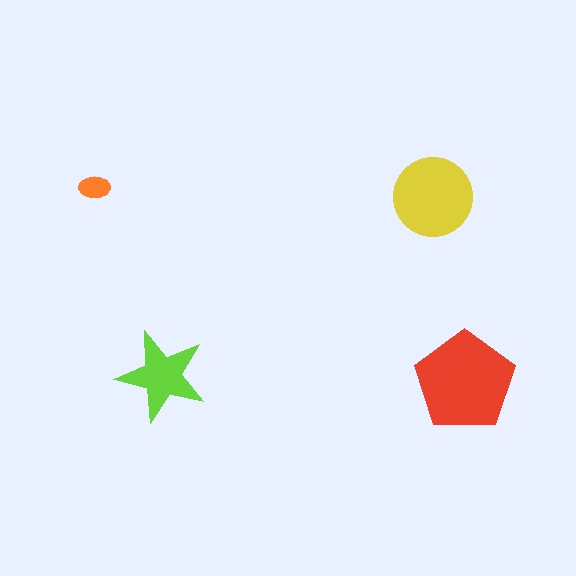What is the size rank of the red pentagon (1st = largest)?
1st.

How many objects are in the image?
There are 4 objects in the image.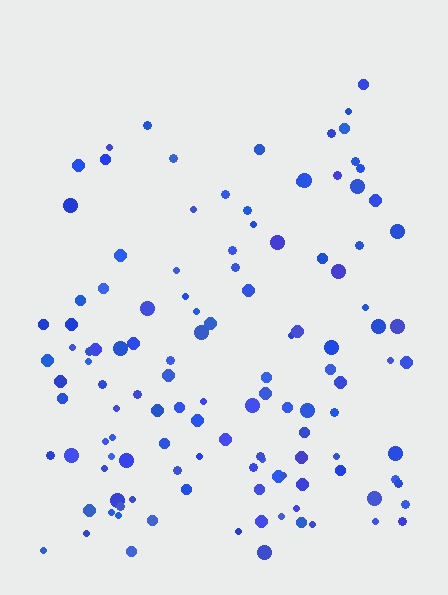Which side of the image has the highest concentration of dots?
The bottom.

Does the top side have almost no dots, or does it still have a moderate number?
Still a moderate number, just noticeably fewer than the bottom.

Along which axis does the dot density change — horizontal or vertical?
Vertical.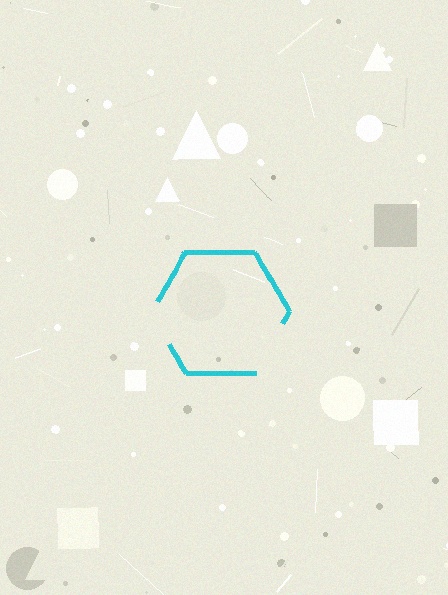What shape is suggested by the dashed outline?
The dashed outline suggests a hexagon.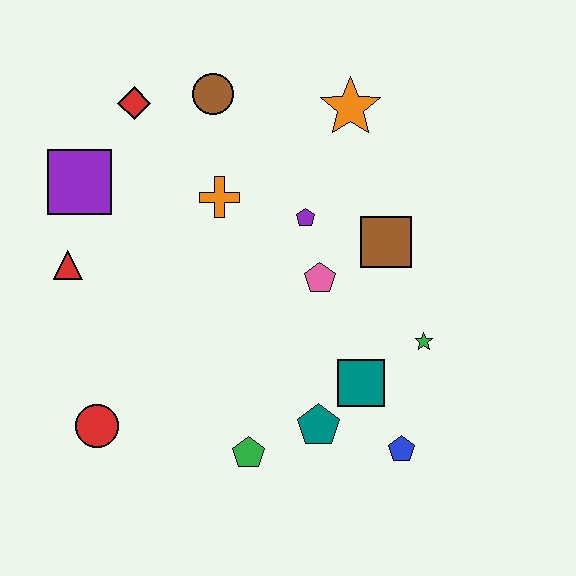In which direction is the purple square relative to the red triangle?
The purple square is above the red triangle.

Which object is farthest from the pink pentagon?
The red circle is farthest from the pink pentagon.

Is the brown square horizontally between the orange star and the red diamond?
No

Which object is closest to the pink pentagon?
The purple pentagon is closest to the pink pentagon.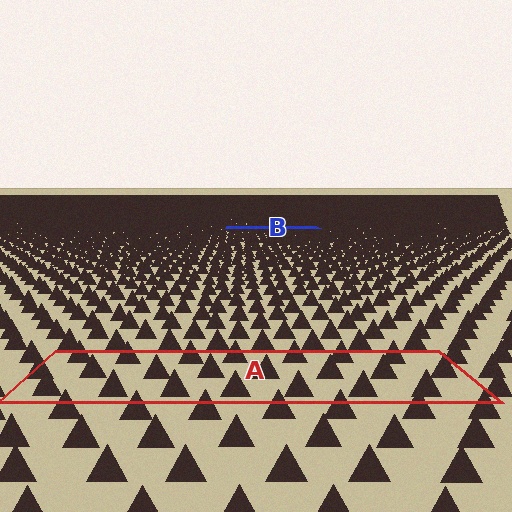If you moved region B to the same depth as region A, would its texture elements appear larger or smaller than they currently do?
They would appear larger. At a closer depth, the same texture elements are projected at a bigger on-screen size.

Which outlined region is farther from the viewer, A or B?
Region B is farther from the viewer — the texture elements inside it appear smaller and more densely packed.